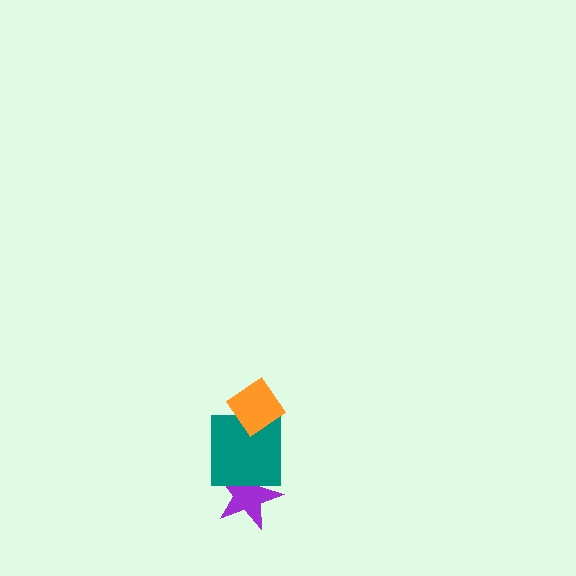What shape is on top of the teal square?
The orange diamond is on top of the teal square.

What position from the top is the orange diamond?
The orange diamond is 1st from the top.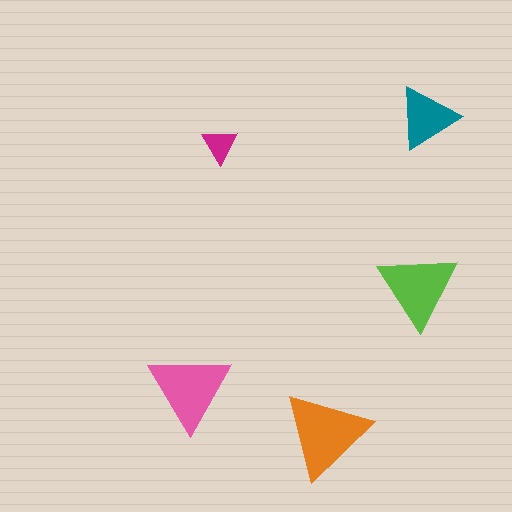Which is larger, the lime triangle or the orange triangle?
The orange one.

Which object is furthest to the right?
The teal triangle is rightmost.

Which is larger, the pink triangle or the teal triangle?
The pink one.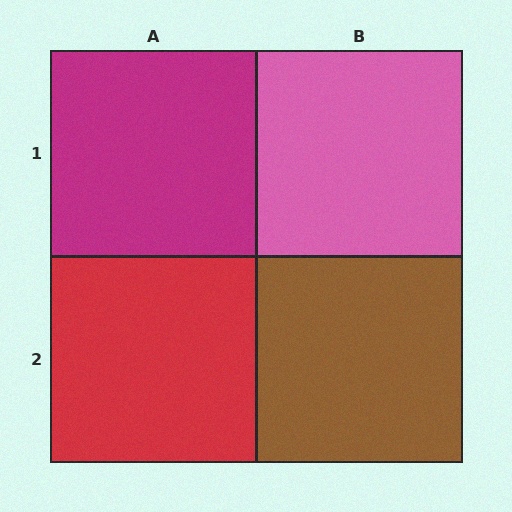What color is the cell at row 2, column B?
Brown.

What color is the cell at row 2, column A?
Red.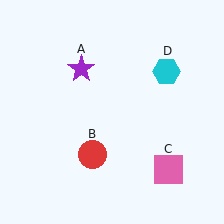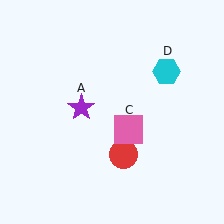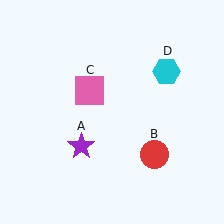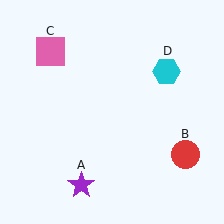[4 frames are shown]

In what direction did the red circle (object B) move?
The red circle (object B) moved right.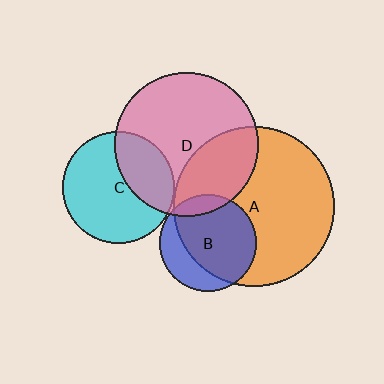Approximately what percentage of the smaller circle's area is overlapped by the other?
Approximately 30%.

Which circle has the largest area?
Circle A (orange).